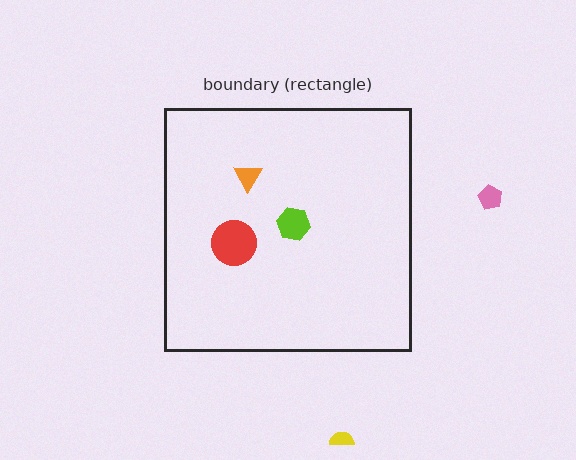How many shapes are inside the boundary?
3 inside, 2 outside.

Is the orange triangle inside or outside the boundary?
Inside.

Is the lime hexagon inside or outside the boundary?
Inside.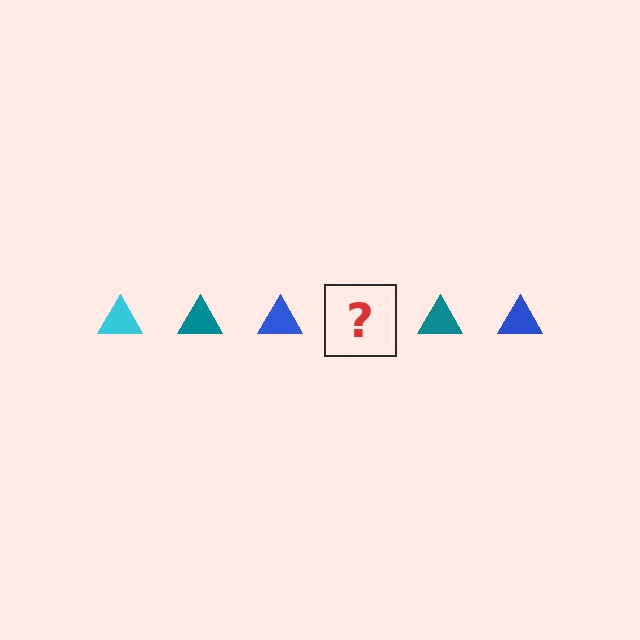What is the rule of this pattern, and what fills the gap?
The rule is that the pattern cycles through cyan, teal, blue triangles. The gap should be filled with a cyan triangle.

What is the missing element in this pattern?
The missing element is a cyan triangle.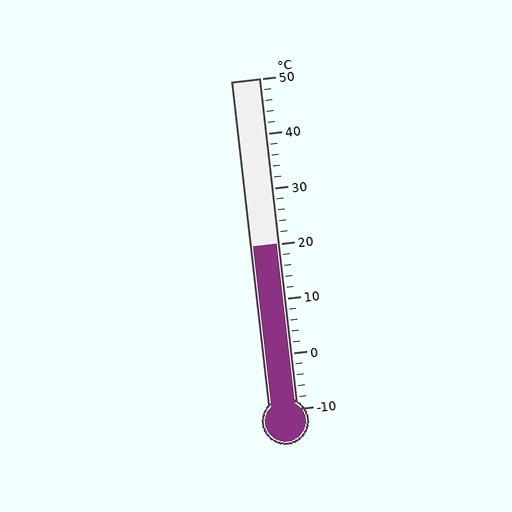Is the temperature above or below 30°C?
The temperature is below 30°C.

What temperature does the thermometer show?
The thermometer shows approximately 20°C.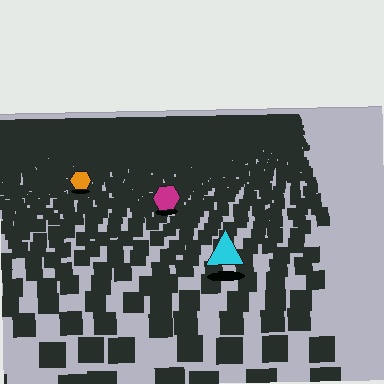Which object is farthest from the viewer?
The orange hexagon is farthest from the viewer. It appears smaller and the ground texture around it is denser.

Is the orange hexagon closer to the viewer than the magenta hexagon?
No. The magenta hexagon is closer — you can tell from the texture gradient: the ground texture is coarser near it.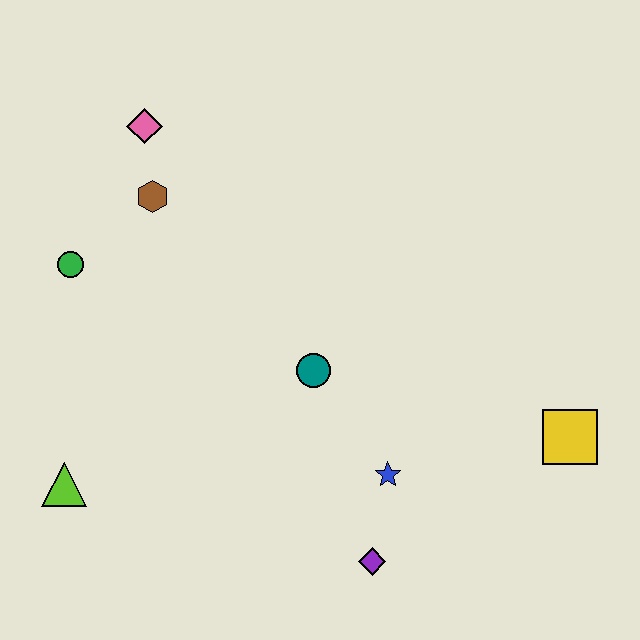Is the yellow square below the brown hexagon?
Yes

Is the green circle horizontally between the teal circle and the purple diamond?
No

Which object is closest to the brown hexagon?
The pink diamond is closest to the brown hexagon.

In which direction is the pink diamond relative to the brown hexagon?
The pink diamond is above the brown hexagon.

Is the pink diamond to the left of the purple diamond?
Yes